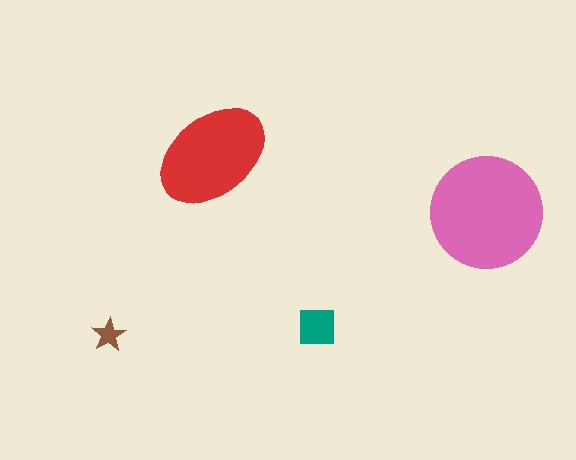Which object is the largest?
The pink circle.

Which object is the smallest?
The brown star.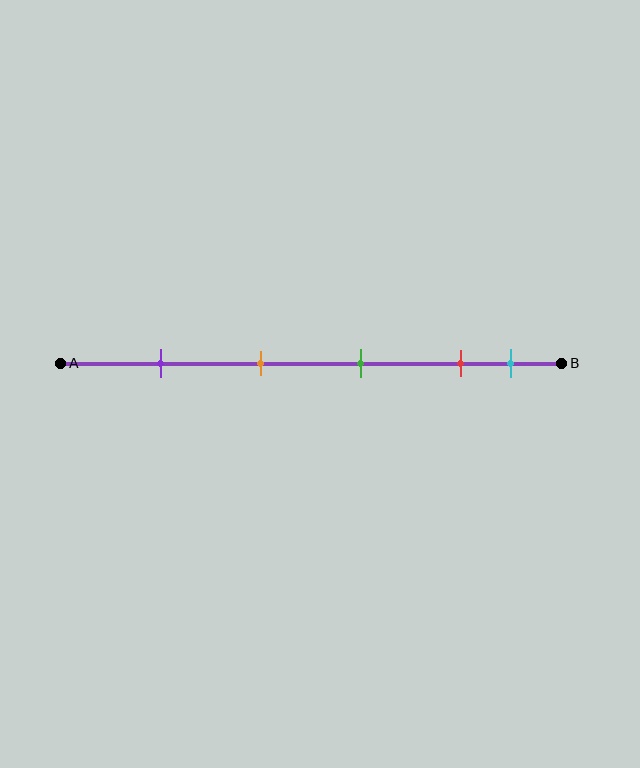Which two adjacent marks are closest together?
The red and cyan marks are the closest adjacent pair.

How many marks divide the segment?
There are 5 marks dividing the segment.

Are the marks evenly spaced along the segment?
No, the marks are not evenly spaced.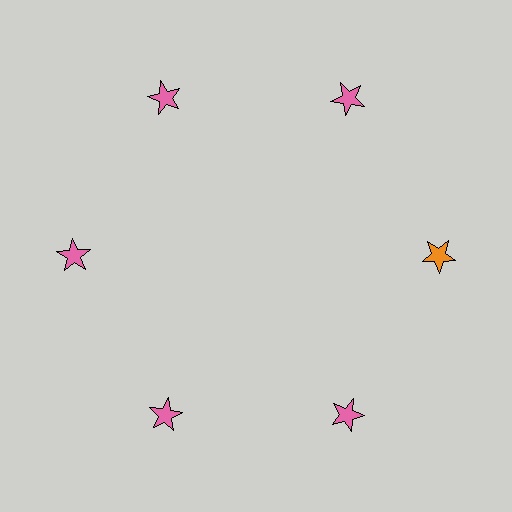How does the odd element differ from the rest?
It has a different color: orange instead of pink.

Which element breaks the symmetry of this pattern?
The orange star at roughly the 3 o'clock position breaks the symmetry. All other shapes are pink stars.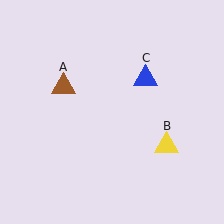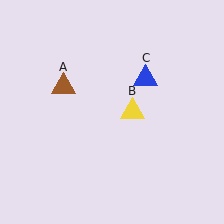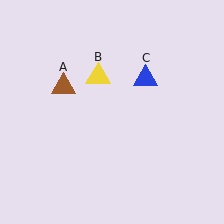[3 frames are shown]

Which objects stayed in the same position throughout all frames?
Brown triangle (object A) and blue triangle (object C) remained stationary.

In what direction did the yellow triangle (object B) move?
The yellow triangle (object B) moved up and to the left.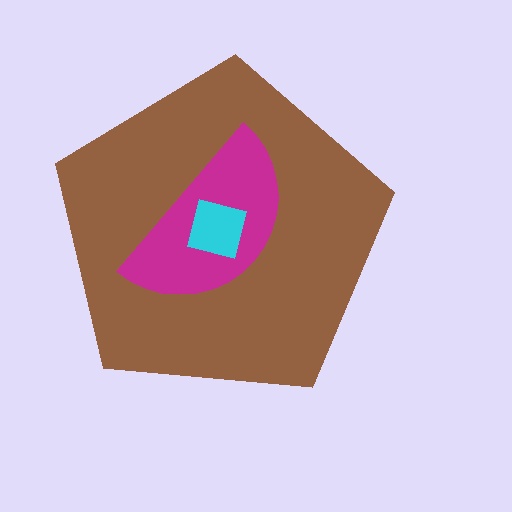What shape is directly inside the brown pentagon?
The magenta semicircle.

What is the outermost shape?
The brown pentagon.